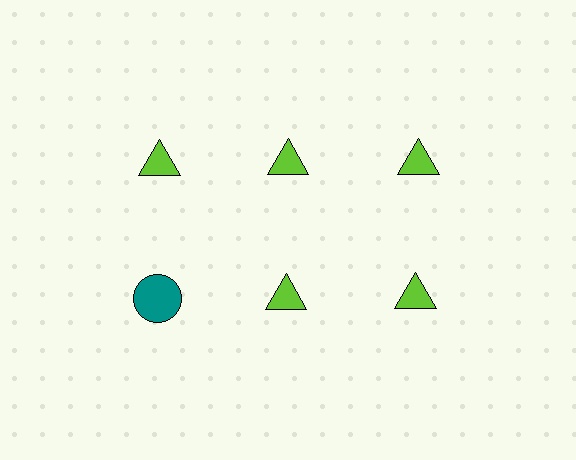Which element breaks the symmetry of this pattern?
The teal circle in the second row, leftmost column breaks the symmetry. All other shapes are lime triangles.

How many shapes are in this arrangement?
There are 6 shapes arranged in a grid pattern.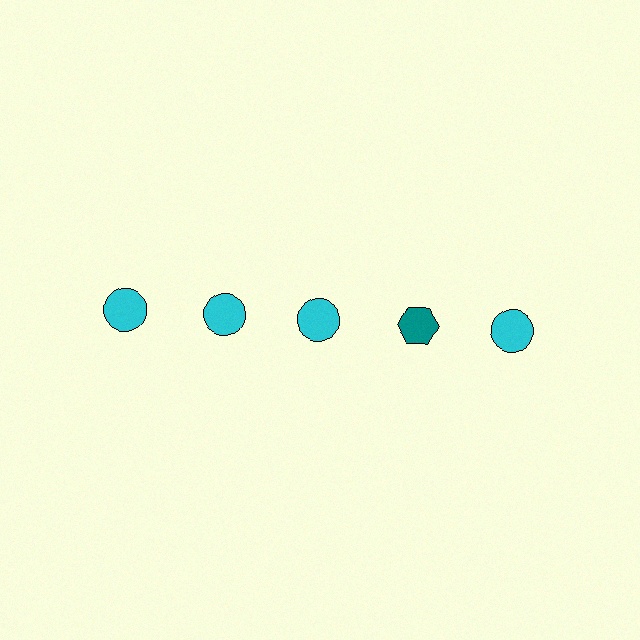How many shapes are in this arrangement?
There are 5 shapes arranged in a grid pattern.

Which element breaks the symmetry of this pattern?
The teal hexagon in the top row, second from right column breaks the symmetry. All other shapes are cyan circles.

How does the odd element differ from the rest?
It differs in both color (teal instead of cyan) and shape (hexagon instead of circle).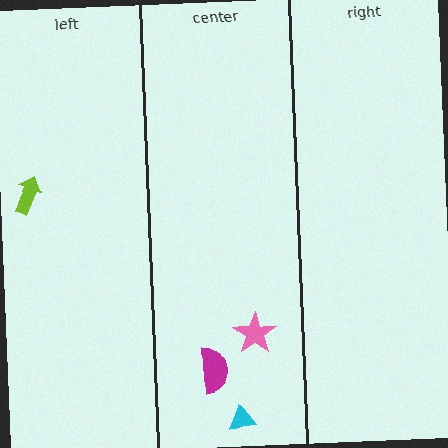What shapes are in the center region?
The cyan triangle, the pink star, the magenta semicircle.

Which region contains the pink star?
The center region.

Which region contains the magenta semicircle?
The center region.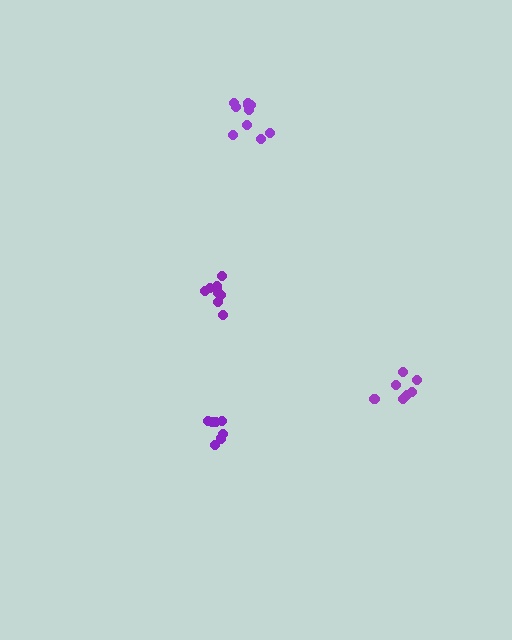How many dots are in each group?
Group 1: 9 dots, Group 2: 7 dots, Group 3: 7 dots, Group 4: 10 dots (33 total).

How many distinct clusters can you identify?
There are 4 distinct clusters.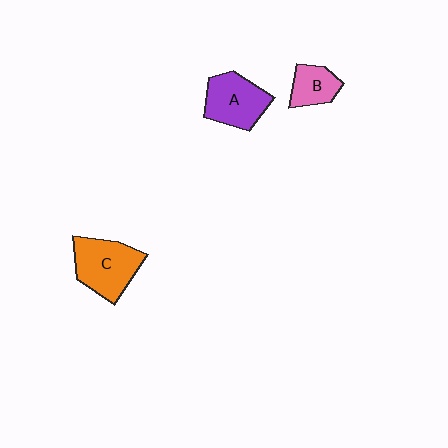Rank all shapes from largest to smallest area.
From largest to smallest: C (orange), A (purple), B (pink).